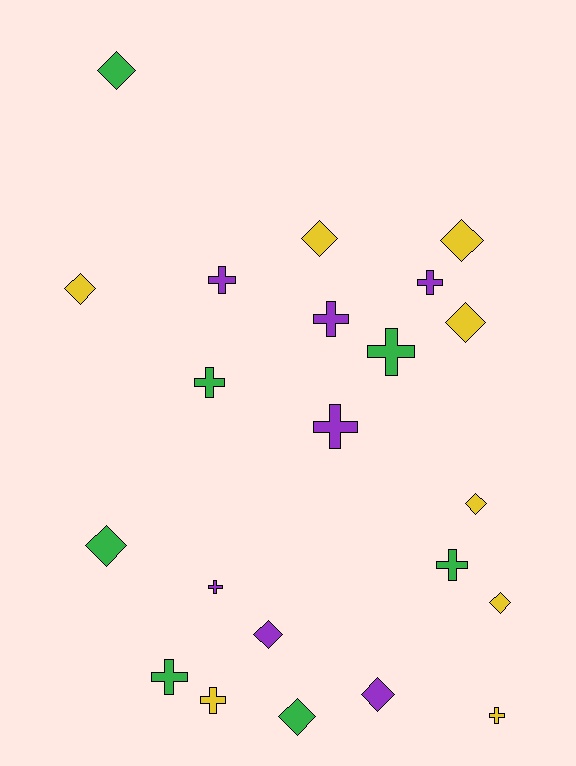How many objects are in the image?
There are 22 objects.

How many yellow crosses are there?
There are 2 yellow crosses.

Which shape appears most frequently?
Diamond, with 11 objects.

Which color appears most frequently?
Yellow, with 8 objects.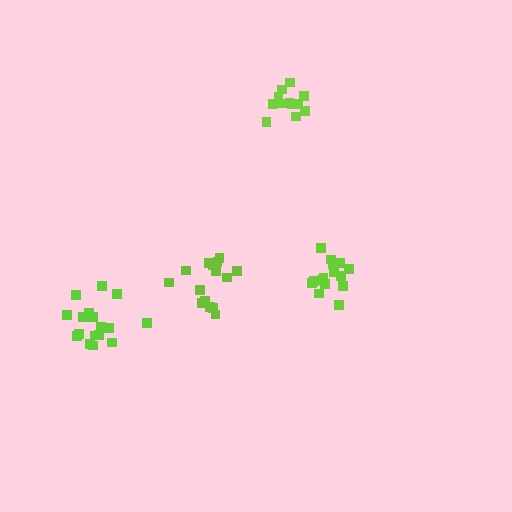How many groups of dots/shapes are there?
There are 4 groups.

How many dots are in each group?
Group 1: 15 dots, Group 2: 15 dots, Group 3: 12 dots, Group 4: 17 dots (59 total).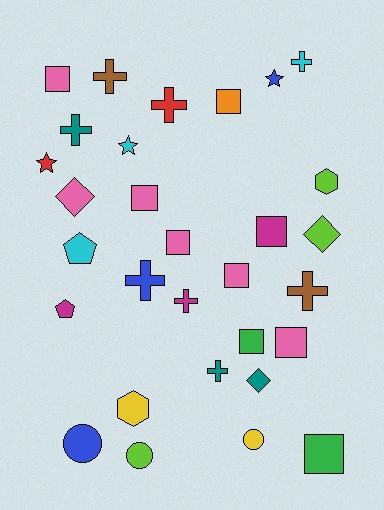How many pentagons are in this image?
There are 2 pentagons.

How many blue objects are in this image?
There are 3 blue objects.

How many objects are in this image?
There are 30 objects.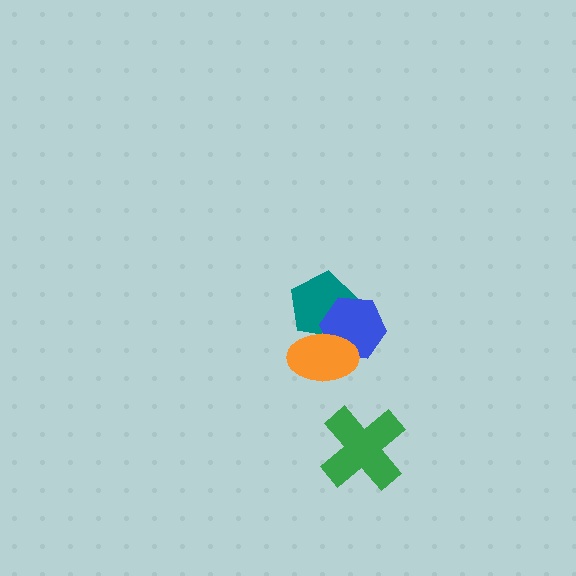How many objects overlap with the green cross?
0 objects overlap with the green cross.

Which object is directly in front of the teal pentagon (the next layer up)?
The blue hexagon is directly in front of the teal pentagon.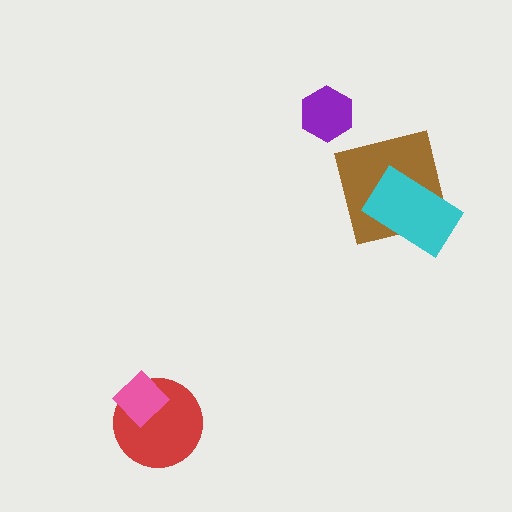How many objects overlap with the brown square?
1 object overlaps with the brown square.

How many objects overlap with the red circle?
1 object overlaps with the red circle.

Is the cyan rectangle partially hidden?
No, no other shape covers it.